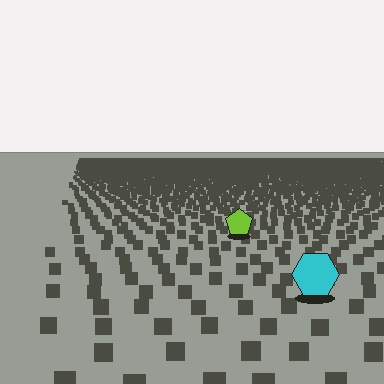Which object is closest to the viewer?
The cyan hexagon is closest. The texture marks near it are larger and more spread out.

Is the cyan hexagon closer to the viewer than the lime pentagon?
Yes. The cyan hexagon is closer — you can tell from the texture gradient: the ground texture is coarser near it.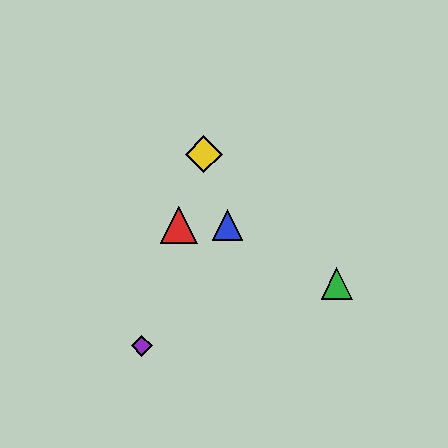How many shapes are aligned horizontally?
2 shapes (the red triangle, the blue triangle) are aligned horizontally.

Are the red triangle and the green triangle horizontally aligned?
No, the red triangle is at y≈225 and the green triangle is at y≈284.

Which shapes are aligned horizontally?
The red triangle, the blue triangle are aligned horizontally.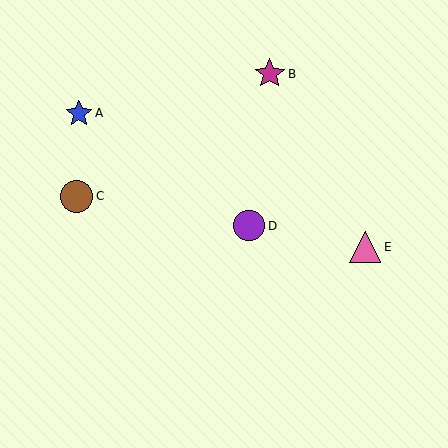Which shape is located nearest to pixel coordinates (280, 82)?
The magenta star (labeled B) at (270, 74) is nearest to that location.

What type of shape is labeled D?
Shape D is a purple circle.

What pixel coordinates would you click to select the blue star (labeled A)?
Click at (79, 113) to select the blue star A.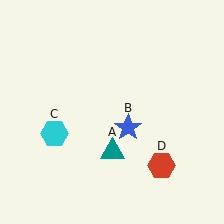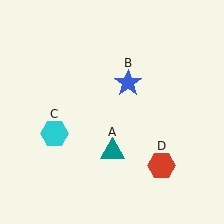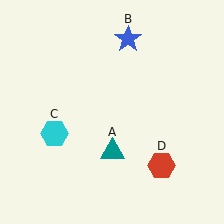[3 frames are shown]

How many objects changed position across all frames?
1 object changed position: blue star (object B).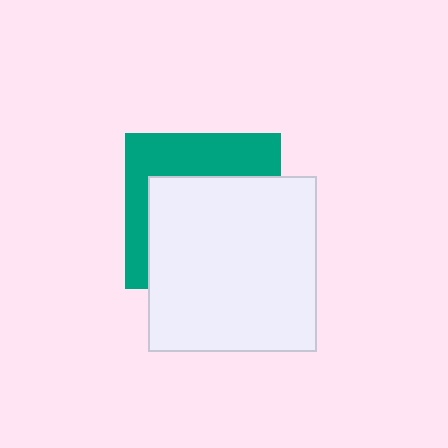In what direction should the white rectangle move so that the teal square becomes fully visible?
The white rectangle should move down. That is the shortest direction to clear the overlap and leave the teal square fully visible.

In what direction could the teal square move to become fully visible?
The teal square could move up. That would shift it out from behind the white rectangle entirely.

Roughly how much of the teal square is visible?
A small part of it is visible (roughly 37%).